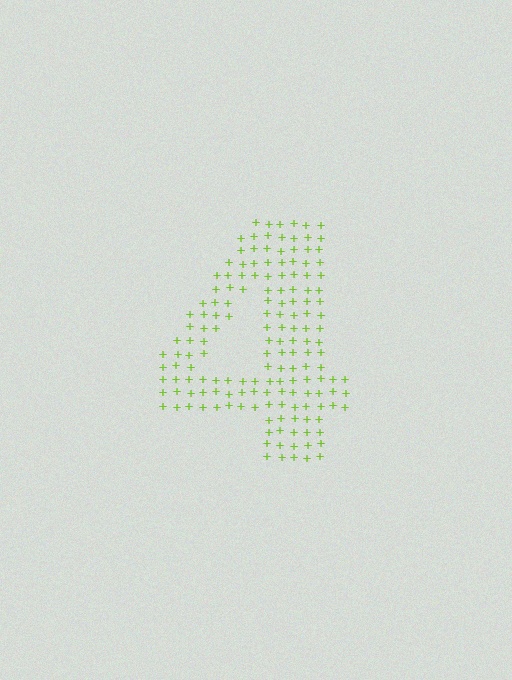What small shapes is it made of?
It is made of small plus signs.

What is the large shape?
The large shape is the digit 4.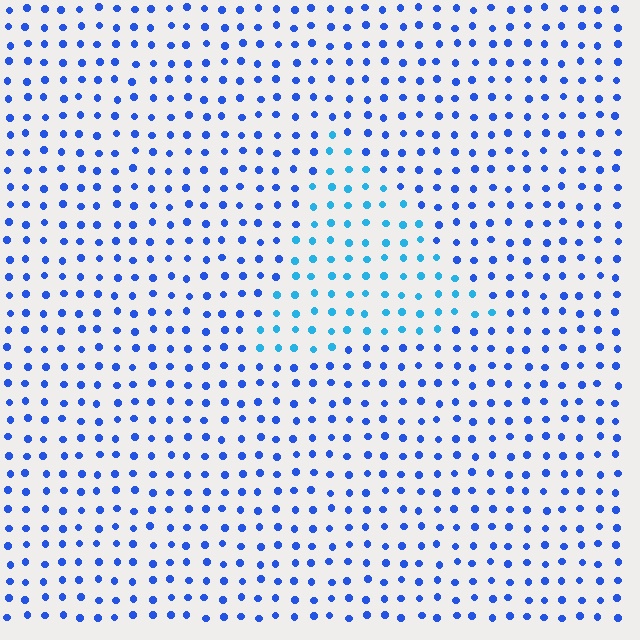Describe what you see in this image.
The image is filled with small blue elements in a uniform arrangement. A triangle-shaped region is visible where the elements are tinted to a slightly different hue, forming a subtle color boundary.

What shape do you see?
I see a triangle.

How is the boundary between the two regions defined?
The boundary is defined purely by a slight shift in hue (about 30 degrees). Spacing, size, and orientation are identical on both sides.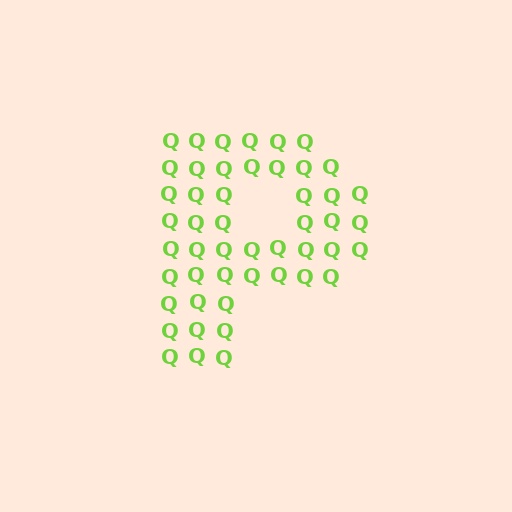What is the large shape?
The large shape is the letter P.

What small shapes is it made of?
It is made of small letter Q's.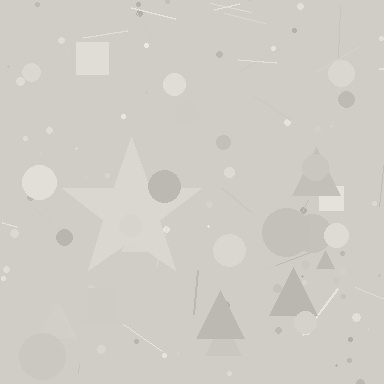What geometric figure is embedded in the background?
A star is embedded in the background.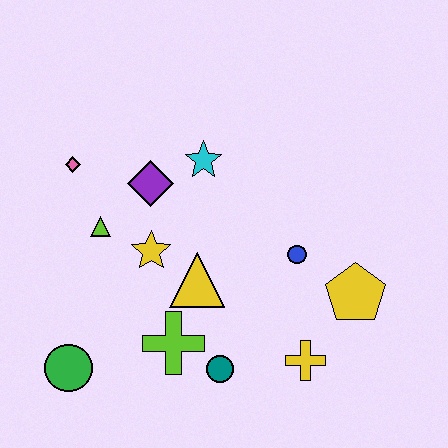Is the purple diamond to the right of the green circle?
Yes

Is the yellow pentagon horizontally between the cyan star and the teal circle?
No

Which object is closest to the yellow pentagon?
The blue circle is closest to the yellow pentagon.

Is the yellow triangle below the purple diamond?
Yes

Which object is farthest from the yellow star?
The yellow pentagon is farthest from the yellow star.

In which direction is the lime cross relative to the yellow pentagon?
The lime cross is to the left of the yellow pentagon.